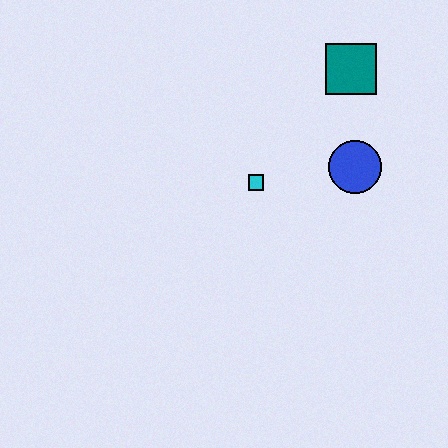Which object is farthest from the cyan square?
The teal square is farthest from the cyan square.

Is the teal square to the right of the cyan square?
Yes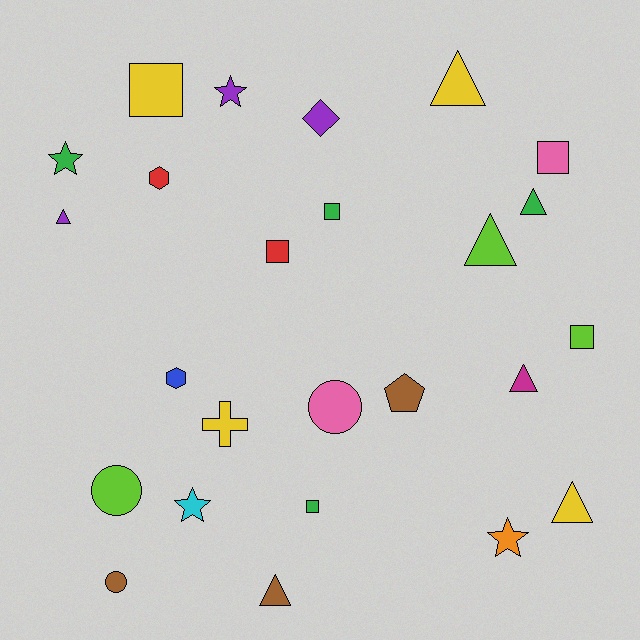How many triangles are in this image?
There are 7 triangles.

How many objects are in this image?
There are 25 objects.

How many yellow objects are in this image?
There are 4 yellow objects.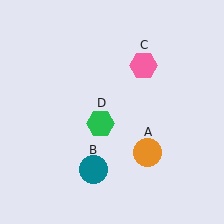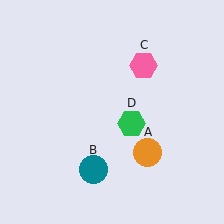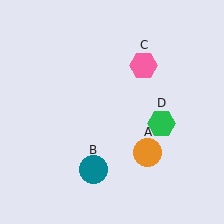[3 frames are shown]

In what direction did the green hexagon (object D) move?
The green hexagon (object D) moved right.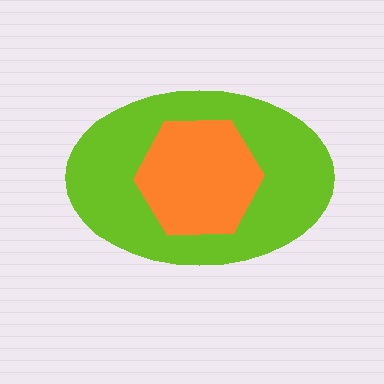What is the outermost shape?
The lime ellipse.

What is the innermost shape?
The orange hexagon.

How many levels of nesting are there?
2.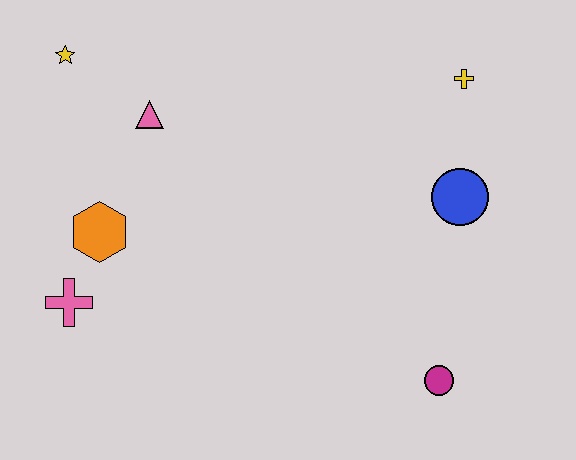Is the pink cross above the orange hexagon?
No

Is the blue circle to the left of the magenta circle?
No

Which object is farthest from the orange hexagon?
The yellow cross is farthest from the orange hexagon.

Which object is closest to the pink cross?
The orange hexagon is closest to the pink cross.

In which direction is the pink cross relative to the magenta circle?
The pink cross is to the left of the magenta circle.